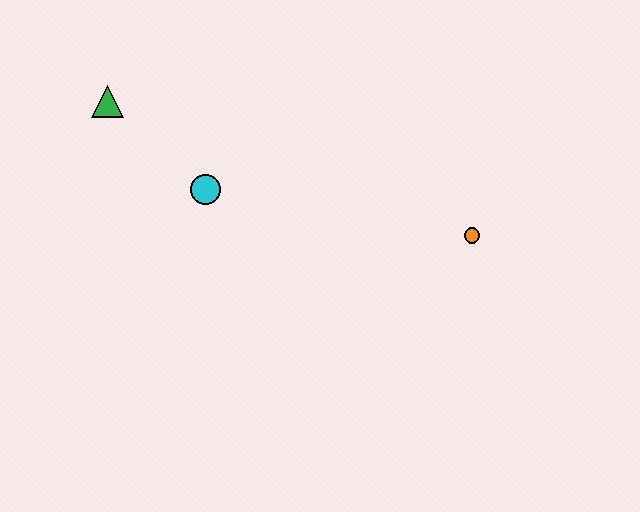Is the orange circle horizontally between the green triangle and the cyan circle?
No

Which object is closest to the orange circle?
The cyan circle is closest to the orange circle.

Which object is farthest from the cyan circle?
The orange circle is farthest from the cyan circle.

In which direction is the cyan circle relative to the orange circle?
The cyan circle is to the left of the orange circle.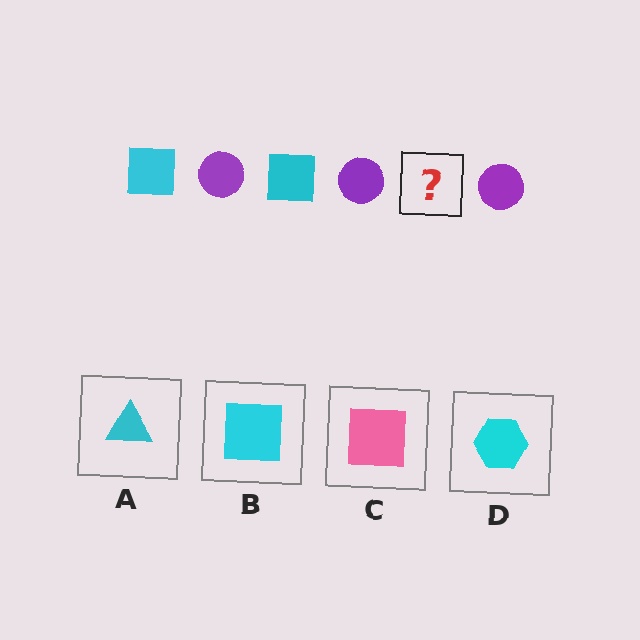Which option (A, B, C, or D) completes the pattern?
B.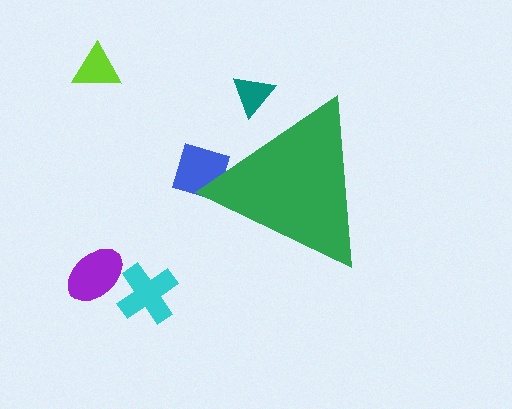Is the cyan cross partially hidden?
No, the cyan cross is fully visible.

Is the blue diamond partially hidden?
Yes, the blue diamond is partially hidden behind the green triangle.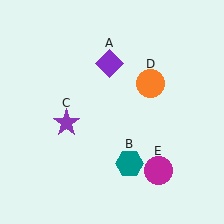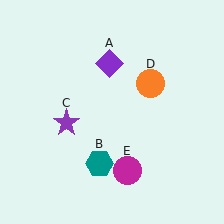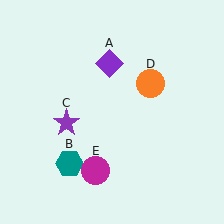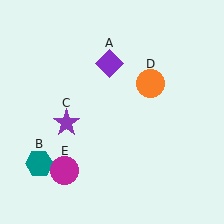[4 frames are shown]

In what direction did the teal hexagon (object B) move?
The teal hexagon (object B) moved left.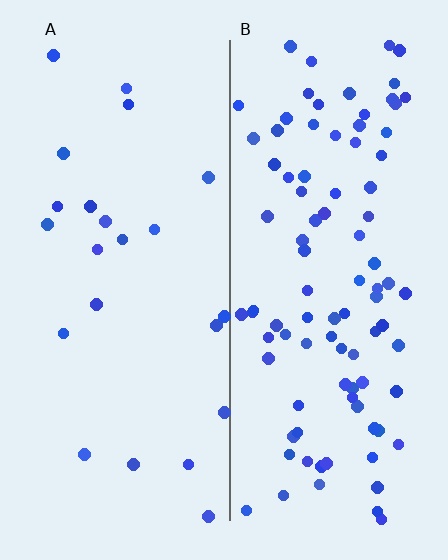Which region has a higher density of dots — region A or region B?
B (the right).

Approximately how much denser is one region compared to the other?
Approximately 4.2× — region B over region A.